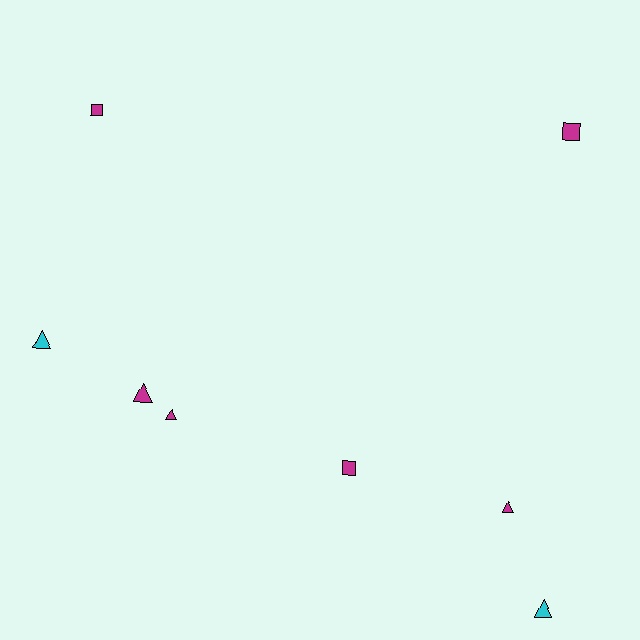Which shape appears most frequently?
Triangle, with 5 objects.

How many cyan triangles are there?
There are 2 cyan triangles.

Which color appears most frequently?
Magenta, with 6 objects.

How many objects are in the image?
There are 8 objects.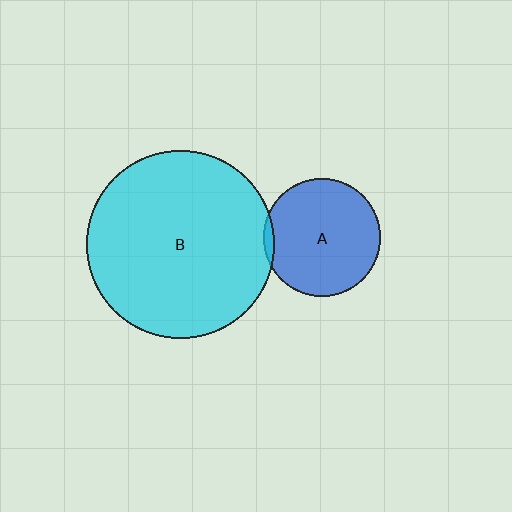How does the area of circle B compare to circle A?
Approximately 2.6 times.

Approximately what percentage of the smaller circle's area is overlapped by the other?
Approximately 5%.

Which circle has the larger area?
Circle B (cyan).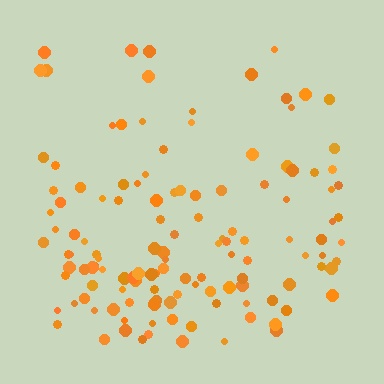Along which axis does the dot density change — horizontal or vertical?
Vertical.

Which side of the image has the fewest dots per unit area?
The top.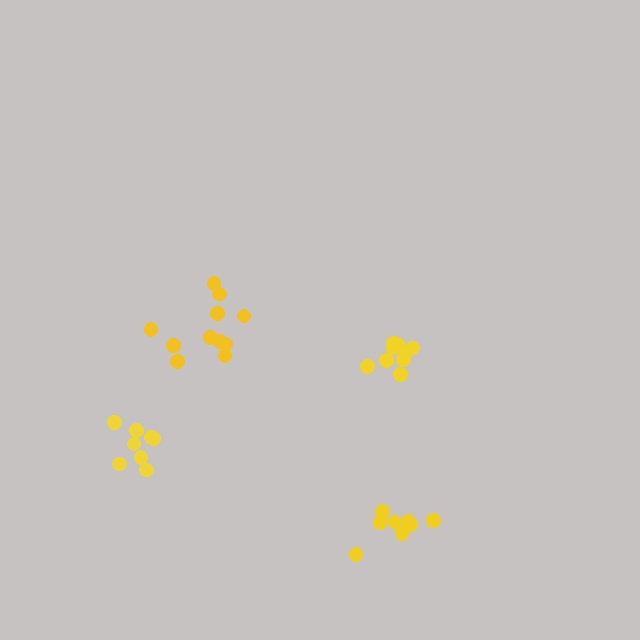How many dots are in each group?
Group 1: 8 dots, Group 2: 8 dots, Group 3: 11 dots, Group 4: 9 dots (36 total).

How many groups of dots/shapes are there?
There are 4 groups.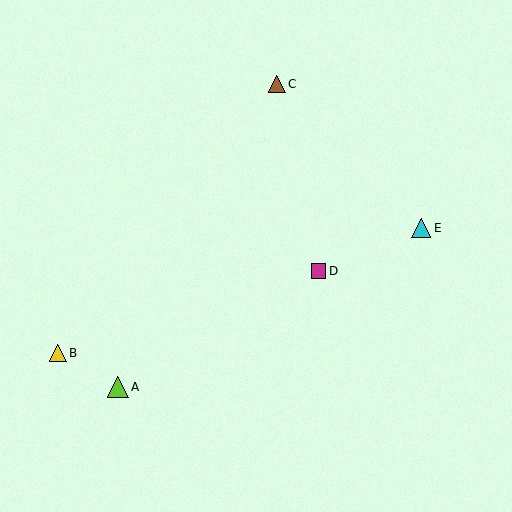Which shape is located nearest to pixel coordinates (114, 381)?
The lime triangle (labeled A) at (118, 387) is nearest to that location.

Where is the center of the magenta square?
The center of the magenta square is at (319, 271).